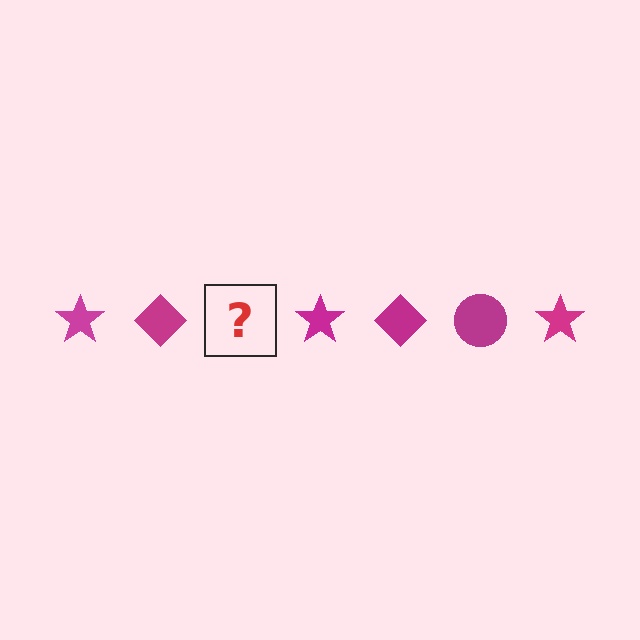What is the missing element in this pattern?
The missing element is a magenta circle.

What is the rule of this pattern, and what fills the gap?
The rule is that the pattern cycles through star, diamond, circle shapes in magenta. The gap should be filled with a magenta circle.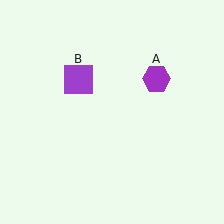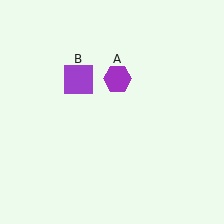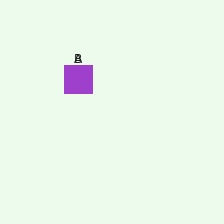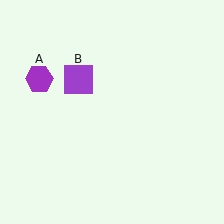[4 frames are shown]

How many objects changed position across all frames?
1 object changed position: purple hexagon (object A).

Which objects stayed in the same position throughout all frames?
Purple square (object B) remained stationary.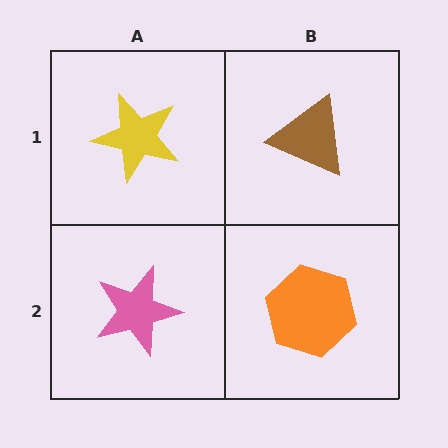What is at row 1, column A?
A yellow star.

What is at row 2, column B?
An orange hexagon.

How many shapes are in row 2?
2 shapes.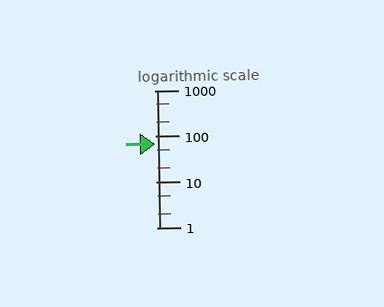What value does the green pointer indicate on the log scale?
The pointer indicates approximately 68.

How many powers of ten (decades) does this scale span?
The scale spans 3 decades, from 1 to 1000.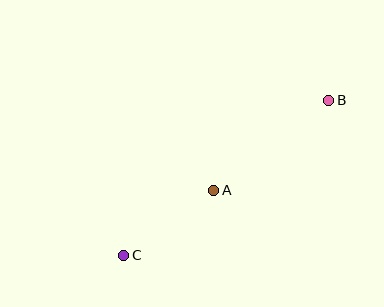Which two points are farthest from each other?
Points B and C are farthest from each other.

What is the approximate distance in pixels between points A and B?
The distance between A and B is approximately 146 pixels.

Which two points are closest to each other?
Points A and C are closest to each other.